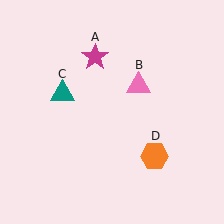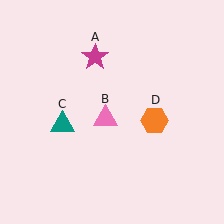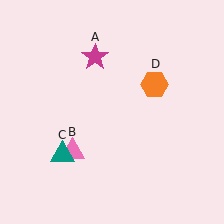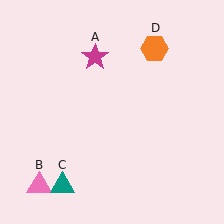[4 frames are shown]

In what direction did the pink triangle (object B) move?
The pink triangle (object B) moved down and to the left.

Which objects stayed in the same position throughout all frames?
Magenta star (object A) remained stationary.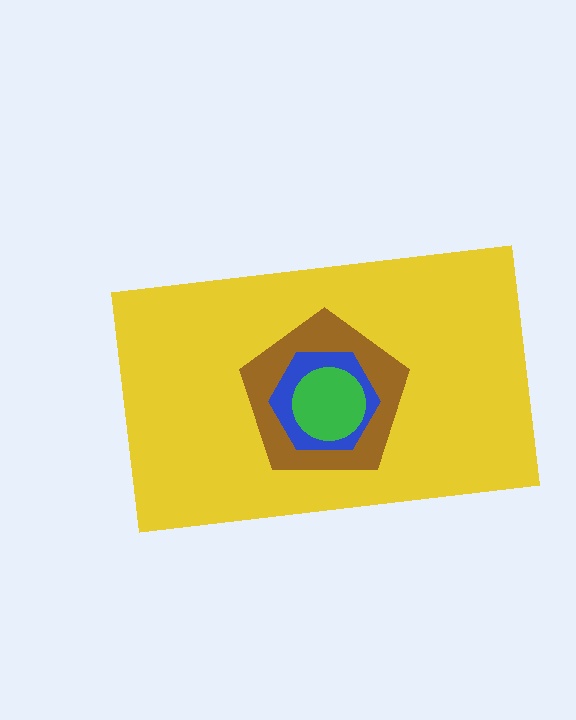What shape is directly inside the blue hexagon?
The green circle.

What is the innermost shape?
The green circle.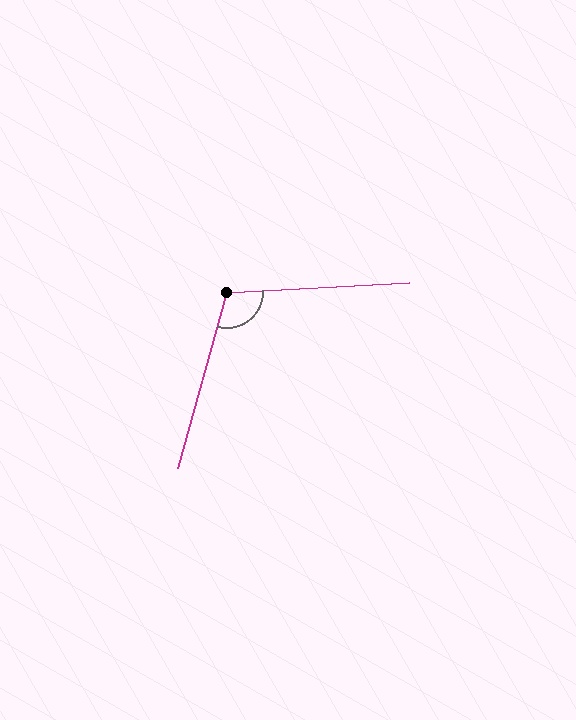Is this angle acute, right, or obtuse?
It is obtuse.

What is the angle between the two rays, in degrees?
Approximately 109 degrees.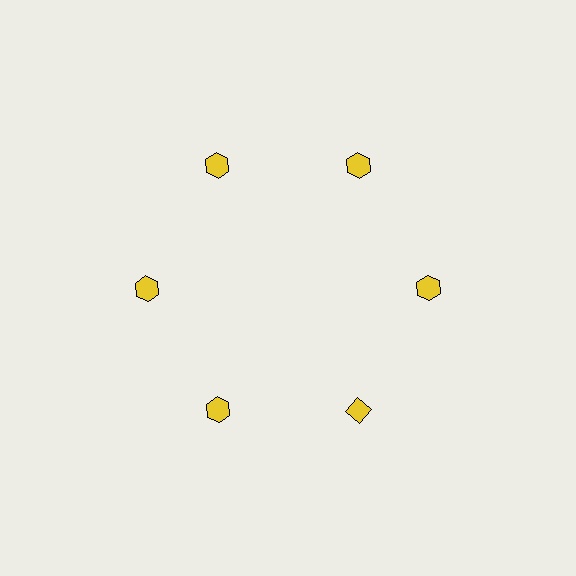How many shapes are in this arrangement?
There are 6 shapes arranged in a ring pattern.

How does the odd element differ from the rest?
It has a different shape: diamond instead of hexagon.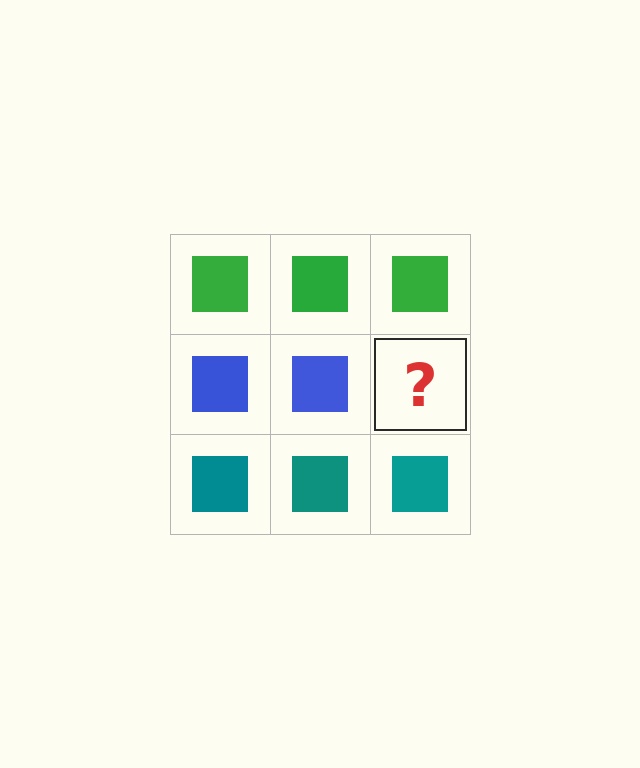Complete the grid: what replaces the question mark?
The question mark should be replaced with a blue square.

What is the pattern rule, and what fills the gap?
The rule is that each row has a consistent color. The gap should be filled with a blue square.